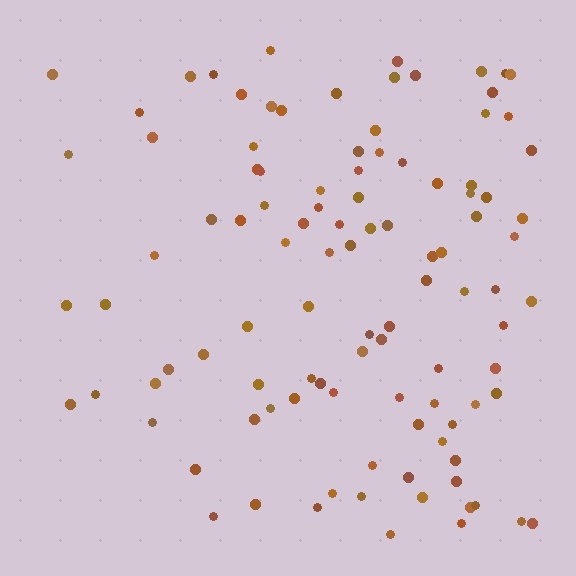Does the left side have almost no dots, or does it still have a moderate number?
Still a moderate number, just noticeably fewer than the right.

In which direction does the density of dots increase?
From left to right, with the right side densest.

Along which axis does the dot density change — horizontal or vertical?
Horizontal.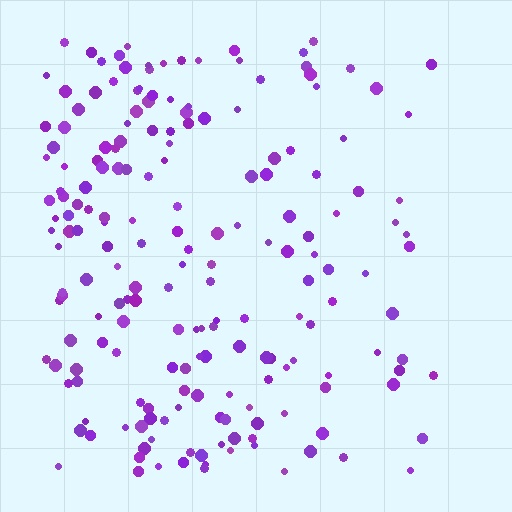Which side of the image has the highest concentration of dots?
The left.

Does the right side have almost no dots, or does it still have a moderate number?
Still a moderate number, just noticeably fewer than the left.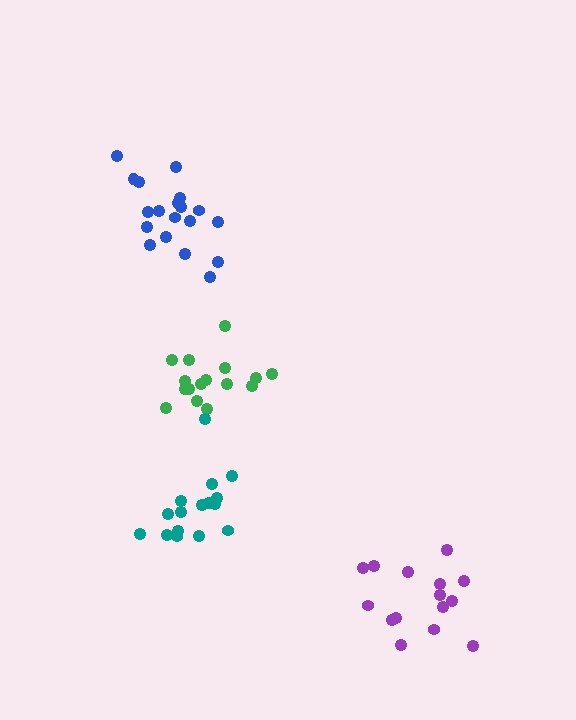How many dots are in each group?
Group 1: 15 dots, Group 2: 16 dots, Group 3: 19 dots, Group 4: 16 dots (66 total).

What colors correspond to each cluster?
The clusters are colored: purple, green, blue, teal.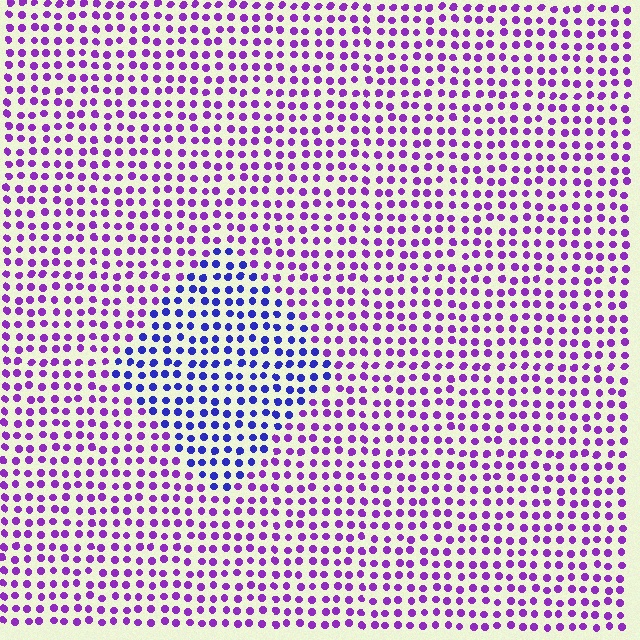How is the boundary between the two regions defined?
The boundary is defined purely by a slight shift in hue (about 42 degrees). Spacing, size, and orientation are identical on both sides.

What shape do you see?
I see a diamond.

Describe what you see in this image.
The image is filled with small purple elements in a uniform arrangement. A diamond-shaped region is visible where the elements are tinted to a slightly different hue, forming a subtle color boundary.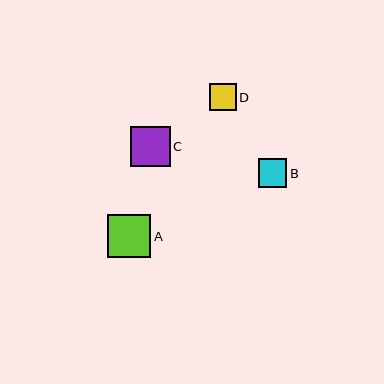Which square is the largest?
Square A is the largest with a size of approximately 43 pixels.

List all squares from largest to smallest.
From largest to smallest: A, C, B, D.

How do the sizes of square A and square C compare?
Square A and square C are approximately the same size.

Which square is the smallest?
Square D is the smallest with a size of approximately 27 pixels.